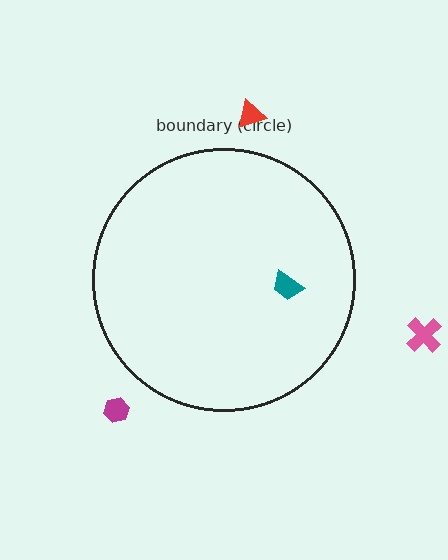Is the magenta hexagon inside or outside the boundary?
Outside.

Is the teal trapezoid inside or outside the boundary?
Inside.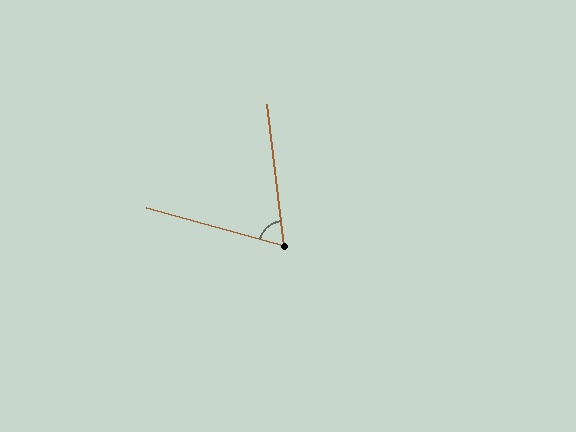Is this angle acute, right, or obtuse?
It is acute.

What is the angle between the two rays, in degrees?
Approximately 68 degrees.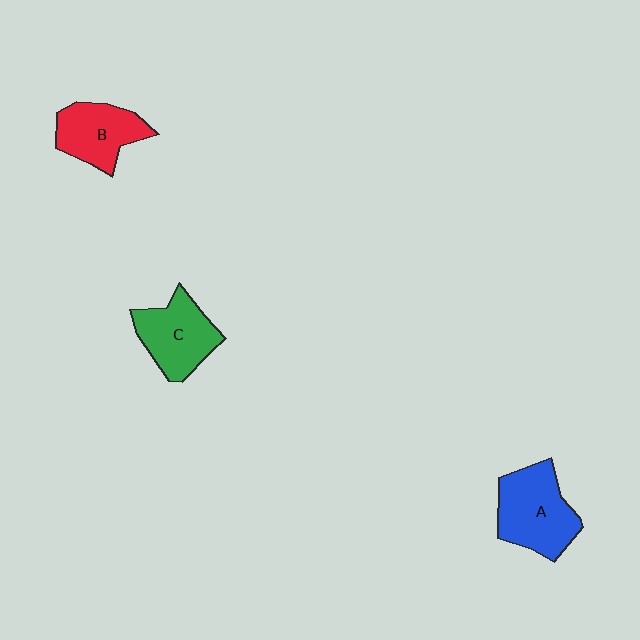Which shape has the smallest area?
Shape B (red).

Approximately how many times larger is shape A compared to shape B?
Approximately 1.3 times.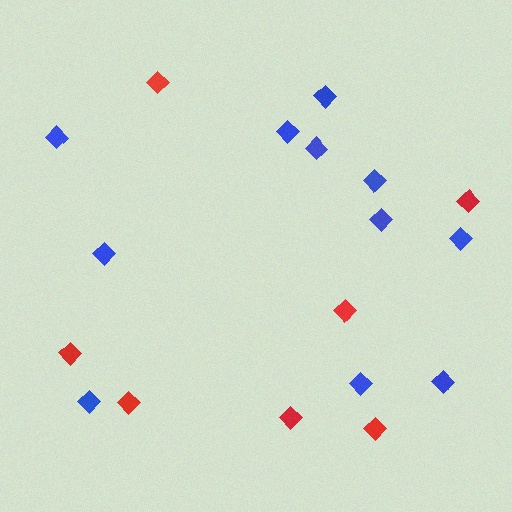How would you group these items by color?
There are 2 groups: one group of blue diamonds (11) and one group of red diamonds (7).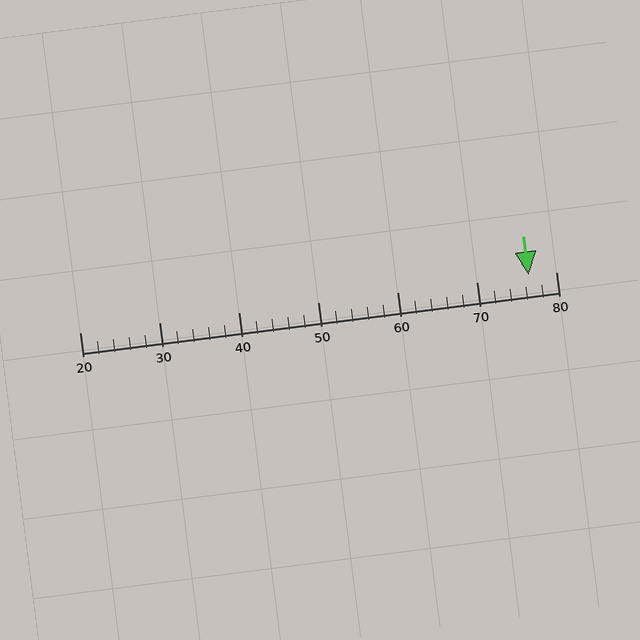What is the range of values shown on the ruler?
The ruler shows values from 20 to 80.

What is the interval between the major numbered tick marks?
The major tick marks are spaced 10 units apart.